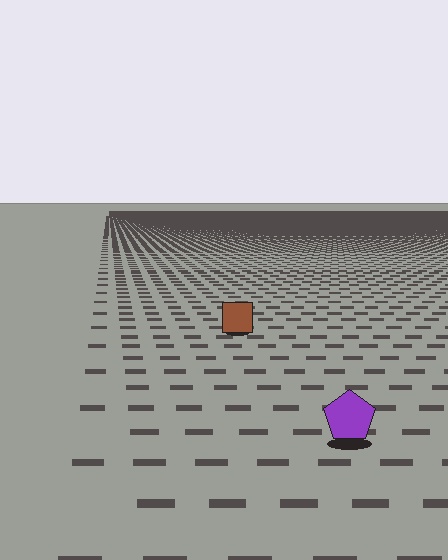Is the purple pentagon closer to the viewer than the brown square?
Yes. The purple pentagon is closer — you can tell from the texture gradient: the ground texture is coarser near it.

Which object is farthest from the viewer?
The brown square is farthest from the viewer. It appears smaller and the ground texture around it is denser.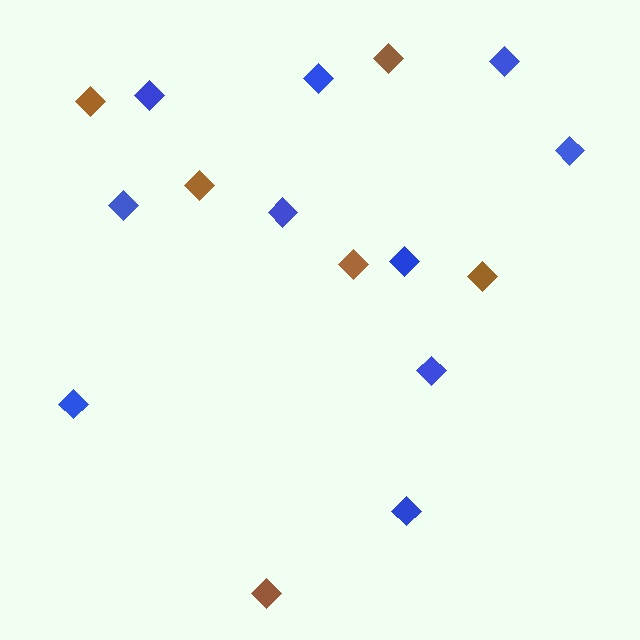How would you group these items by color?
There are 2 groups: one group of brown diamonds (6) and one group of blue diamonds (10).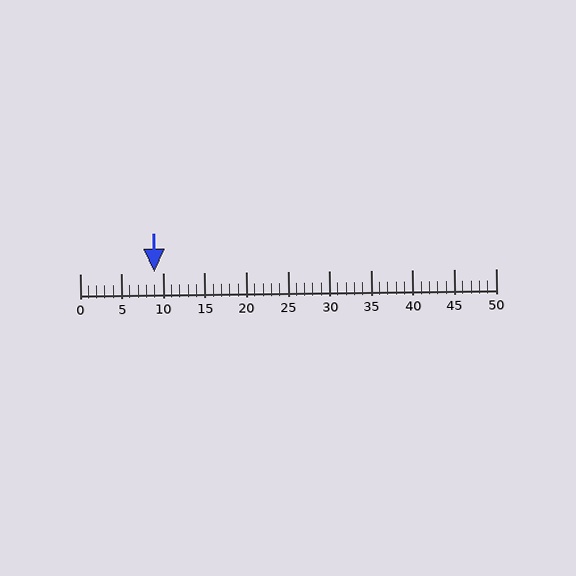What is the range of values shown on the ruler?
The ruler shows values from 0 to 50.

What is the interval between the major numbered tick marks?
The major tick marks are spaced 5 units apart.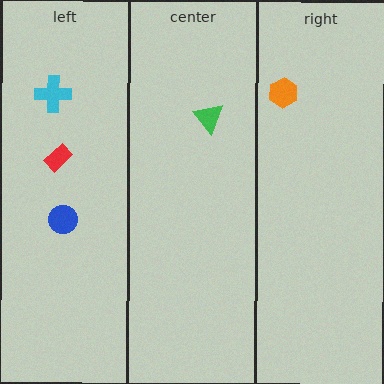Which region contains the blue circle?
The left region.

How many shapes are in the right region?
1.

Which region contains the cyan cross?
The left region.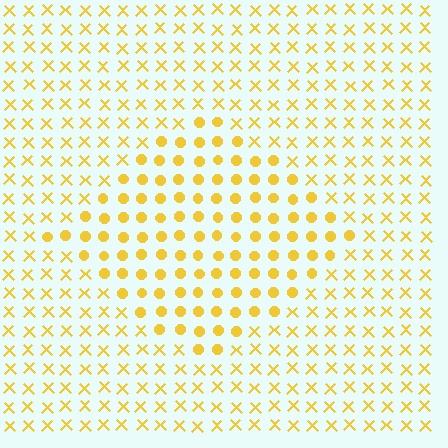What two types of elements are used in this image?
The image uses circles inside the diamond region and X marks outside it.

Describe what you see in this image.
The image is filled with small yellow elements arranged in a uniform grid. A diamond-shaped region contains circles, while the surrounding area contains X marks. The boundary is defined purely by the change in element shape.